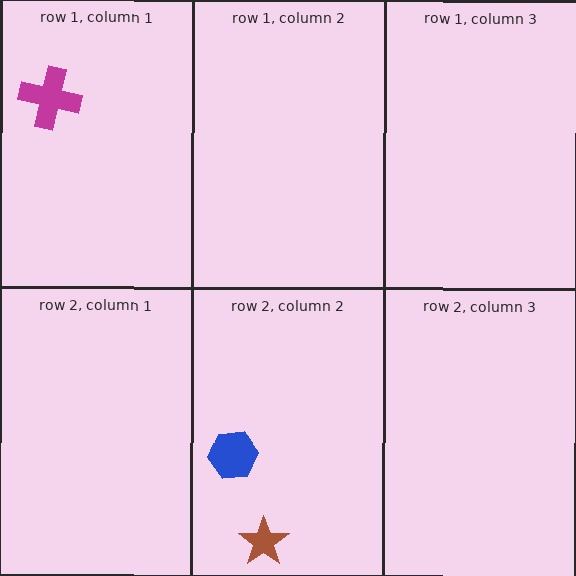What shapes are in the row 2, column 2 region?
The blue hexagon, the brown star.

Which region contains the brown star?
The row 2, column 2 region.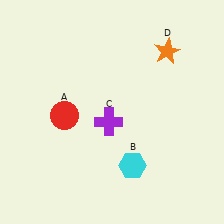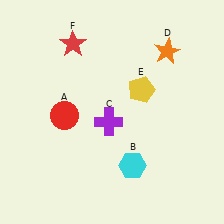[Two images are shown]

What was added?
A yellow pentagon (E), a red star (F) were added in Image 2.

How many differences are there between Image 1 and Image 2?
There are 2 differences between the two images.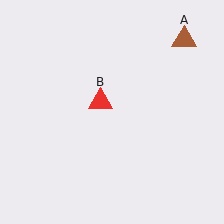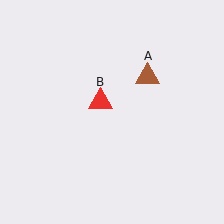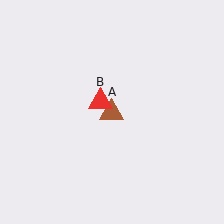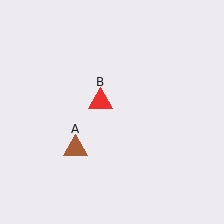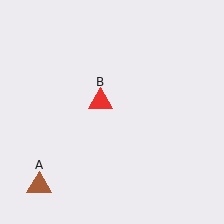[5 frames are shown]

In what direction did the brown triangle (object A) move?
The brown triangle (object A) moved down and to the left.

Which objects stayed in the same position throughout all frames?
Red triangle (object B) remained stationary.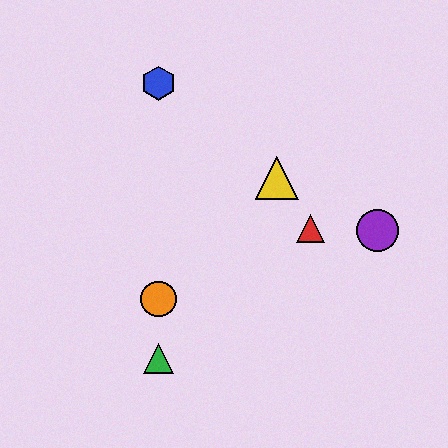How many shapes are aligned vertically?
3 shapes (the blue hexagon, the green triangle, the orange circle) are aligned vertically.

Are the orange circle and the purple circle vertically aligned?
No, the orange circle is at x≈159 and the purple circle is at x≈378.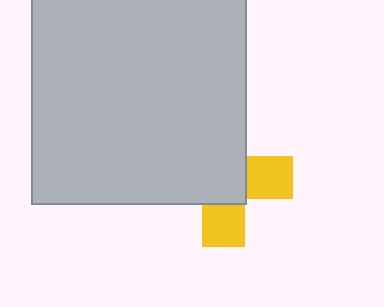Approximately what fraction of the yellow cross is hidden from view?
Roughly 63% of the yellow cross is hidden behind the light gray square.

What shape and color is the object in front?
The object in front is a light gray square.